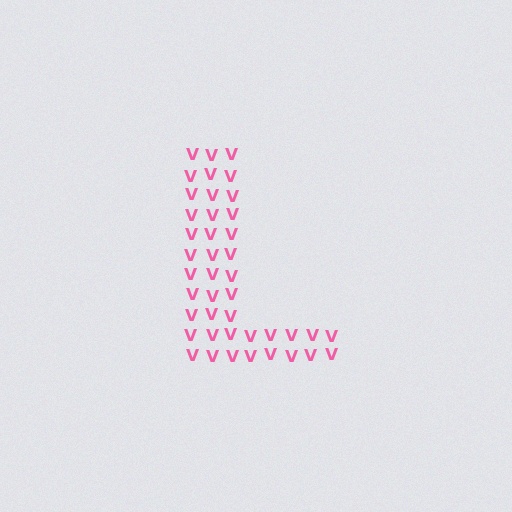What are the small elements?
The small elements are letter V's.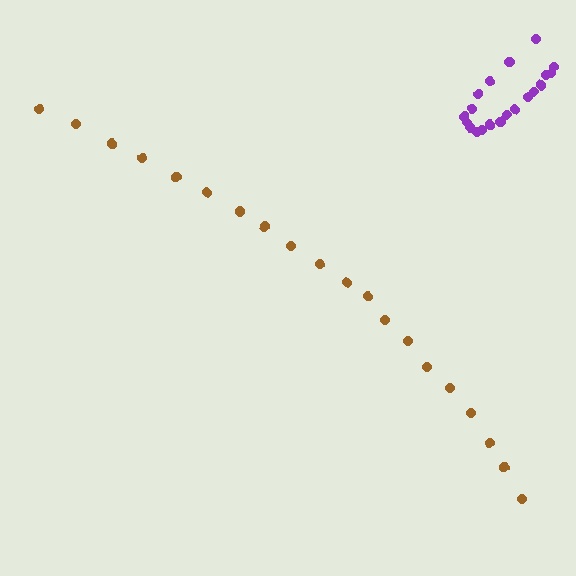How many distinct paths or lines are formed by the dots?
There are 2 distinct paths.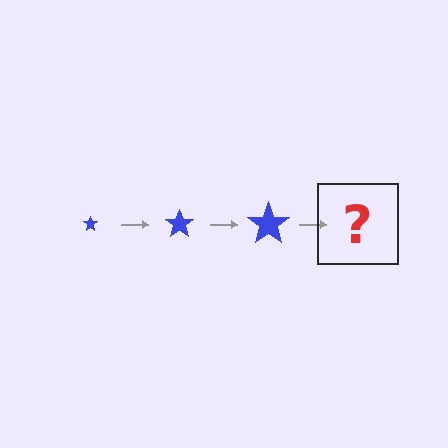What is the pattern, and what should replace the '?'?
The pattern is that the star gets progressively larger each step. The '?' should be a blue star, larger than the previous one.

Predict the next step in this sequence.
The next step is a blue star, larger than the previous one.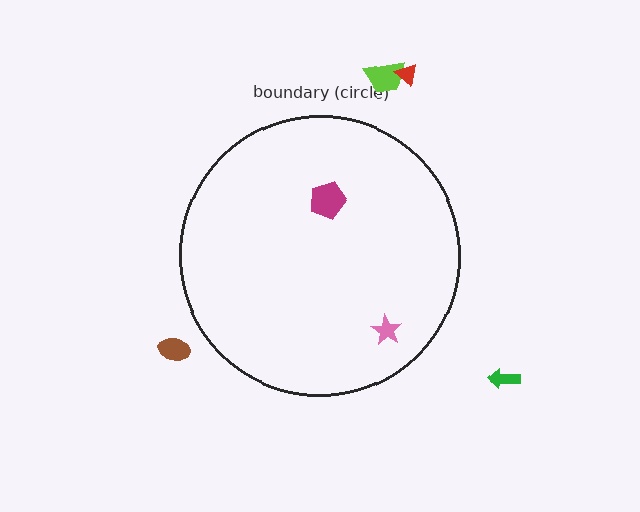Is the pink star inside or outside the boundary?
Inside.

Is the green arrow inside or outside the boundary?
Outside.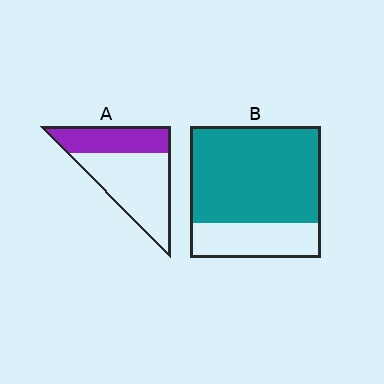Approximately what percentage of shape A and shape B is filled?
A is approximately 35% and B is approximately 75%.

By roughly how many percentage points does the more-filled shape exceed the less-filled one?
By roughly 35 percentage points (B over A).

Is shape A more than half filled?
No.